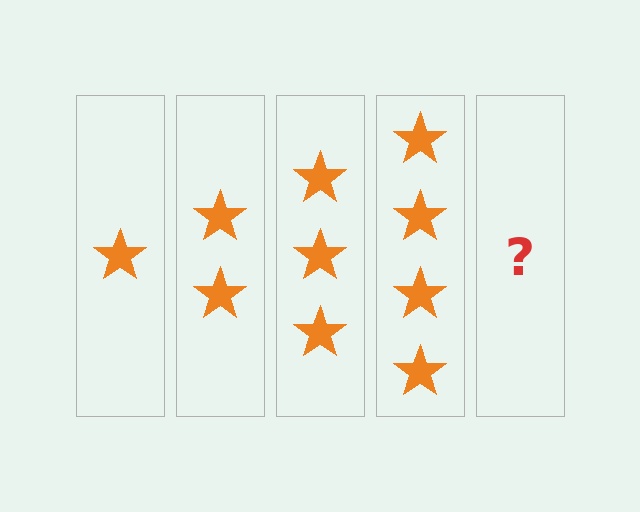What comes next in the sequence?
The next element should be 5 stars.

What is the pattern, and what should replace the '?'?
The pattern is that each step adds one more star. The '?' should be 5 stars.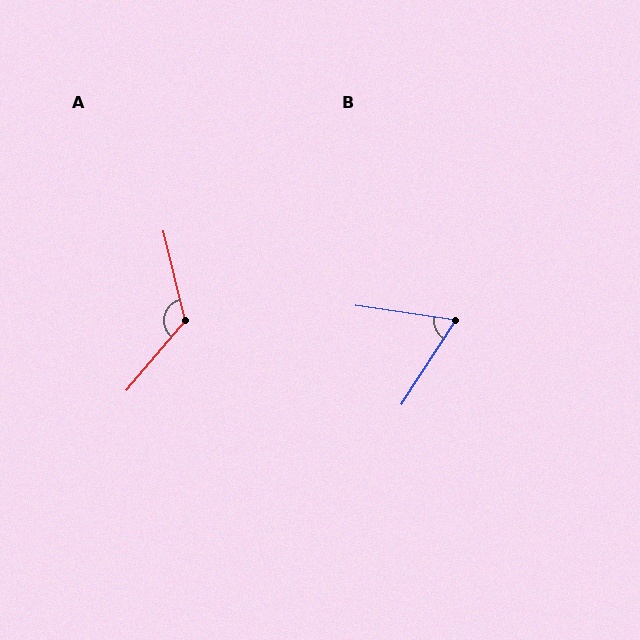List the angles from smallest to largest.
B (65°), A (126°).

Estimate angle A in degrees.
Approximately 126 degrees.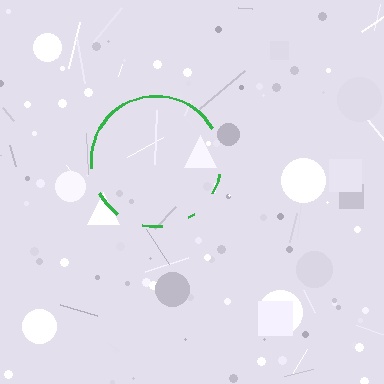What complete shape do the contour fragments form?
The contour fragments form a circle.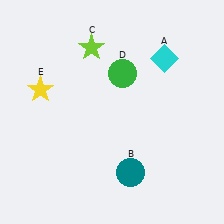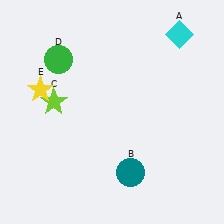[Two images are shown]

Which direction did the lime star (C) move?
The lime star (C) moved down.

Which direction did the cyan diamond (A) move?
The cyan diamond (A) moved up.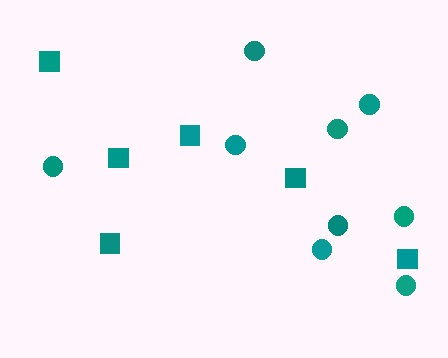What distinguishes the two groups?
There are 2 groups: one group of squares (6) and one group of circles (9).